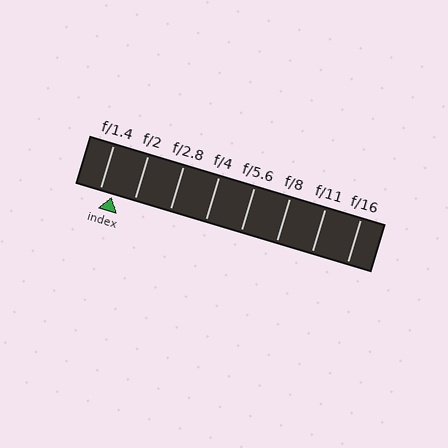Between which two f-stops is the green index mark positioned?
The index mark is between f/1.4 and f/2.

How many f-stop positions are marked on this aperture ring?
There are 8 f-stop positions marked.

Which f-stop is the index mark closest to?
The index mark is closest to f/1.4.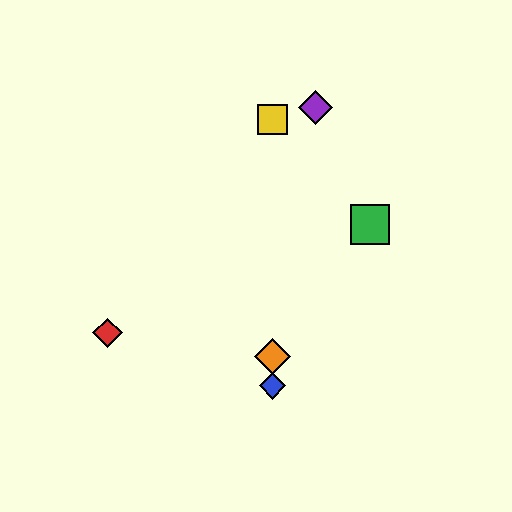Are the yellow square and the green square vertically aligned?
No, the yellow square is at x≈273 and the green square is at x≈370.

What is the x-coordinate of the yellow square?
The yellow square is at x≈273.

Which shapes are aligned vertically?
The blue diamond, the yellow square, the orange diamond are aligned vertically.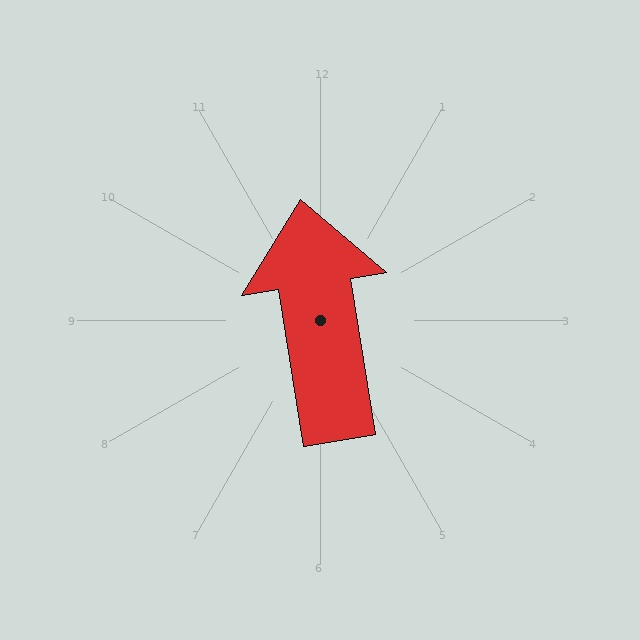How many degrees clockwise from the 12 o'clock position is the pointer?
Approximately 351 degrees.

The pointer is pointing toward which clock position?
Roughly 12 o'clock.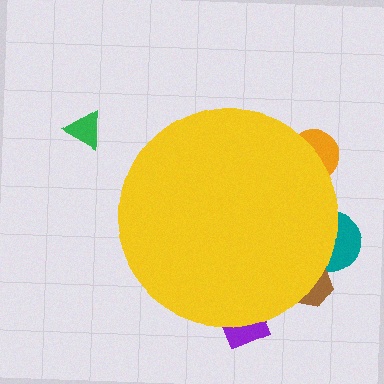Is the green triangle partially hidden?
No, the green triangle is fully visible.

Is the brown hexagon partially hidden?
Yes, the brown hexagon is partially hidden behind the yellow circle.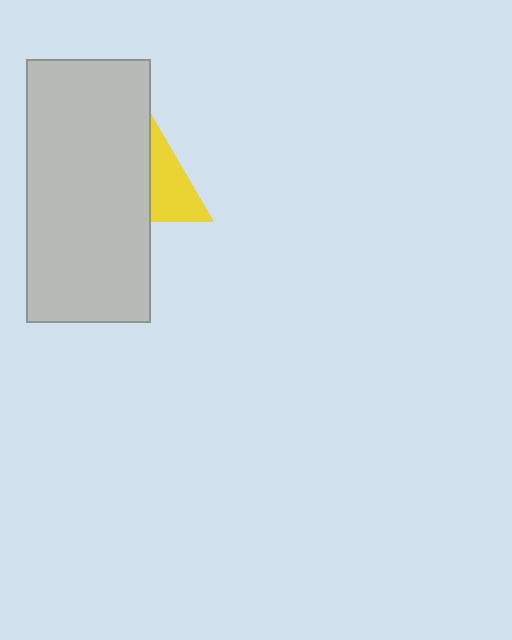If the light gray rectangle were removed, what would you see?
You would see the complete yellow triangle.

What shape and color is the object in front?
The object in front is a light gray rectangle.